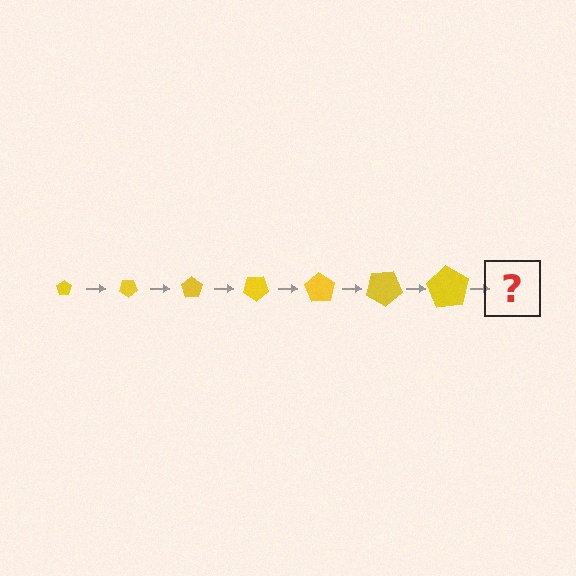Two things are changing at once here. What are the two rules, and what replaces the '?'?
The two rules are that the pentagon grows larger each step and it rotates 35 degrees each step. The '?' should be a pentagon, larger than the previous one and rotated 245 degrees from the start.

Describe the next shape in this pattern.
It should be a pentagon, larger than the previous one and rotated 245 degrees from the start.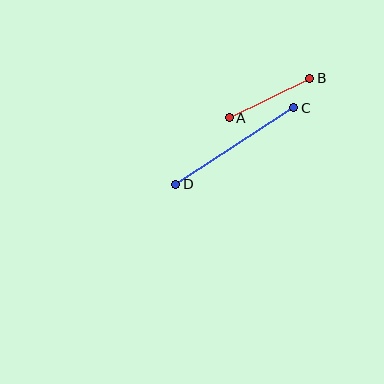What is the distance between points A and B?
The distance is approximately 90 pixels.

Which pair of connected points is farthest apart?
Points C and D are farthest apart.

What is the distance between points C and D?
The distance is approximately 141 pixels.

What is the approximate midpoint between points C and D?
The midpoint is at approximately (235, 146) pixels.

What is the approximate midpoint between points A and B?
The midpoint is at approximately (270, 98) pixels.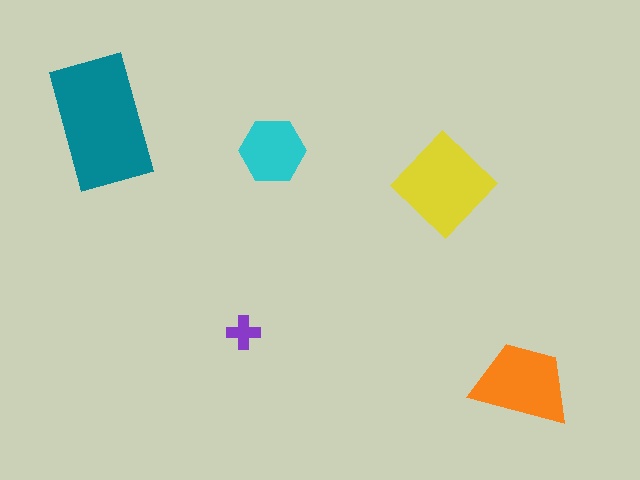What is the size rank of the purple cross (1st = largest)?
5th.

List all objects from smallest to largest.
The purple cross, the cyan hexagon, the orange trapezoid, the yellow diamond, the teal rectangle.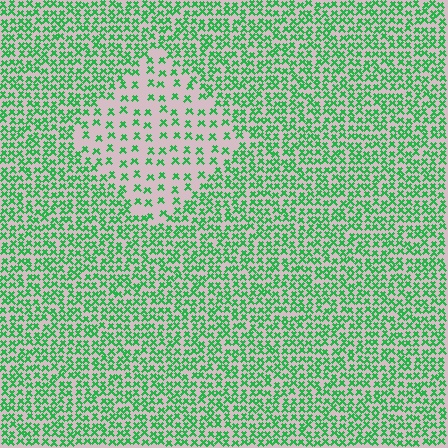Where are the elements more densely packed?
The elements are more densely packed outside the diamond boundary.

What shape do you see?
I see a diamond.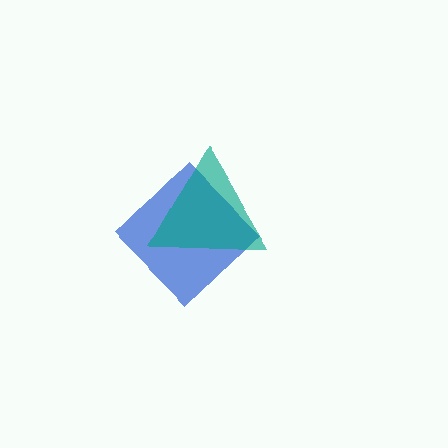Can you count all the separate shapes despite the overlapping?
Yes, there are 2 separate shapes.